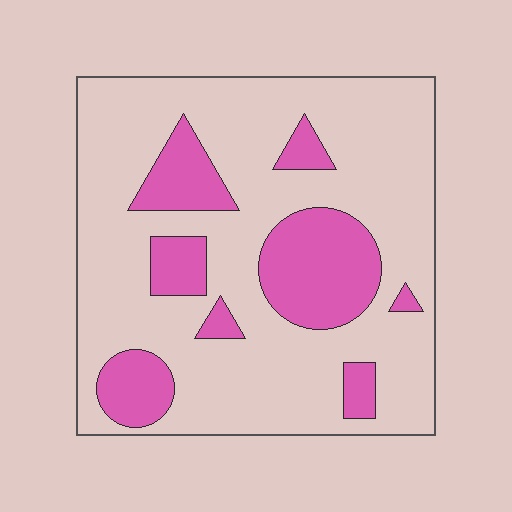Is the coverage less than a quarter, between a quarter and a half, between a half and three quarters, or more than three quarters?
Less than a quarter.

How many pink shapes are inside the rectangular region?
8.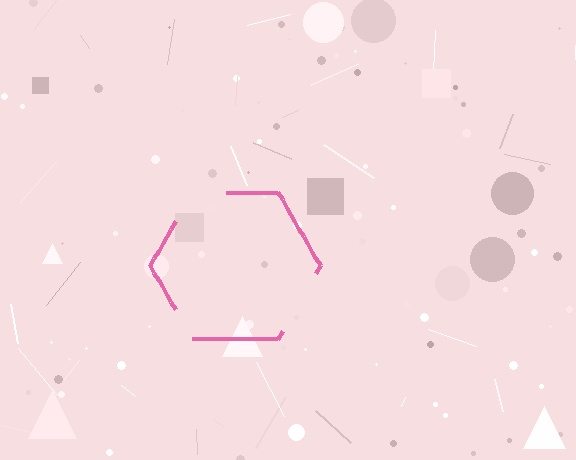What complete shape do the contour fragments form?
The contour fragments form a hexagon.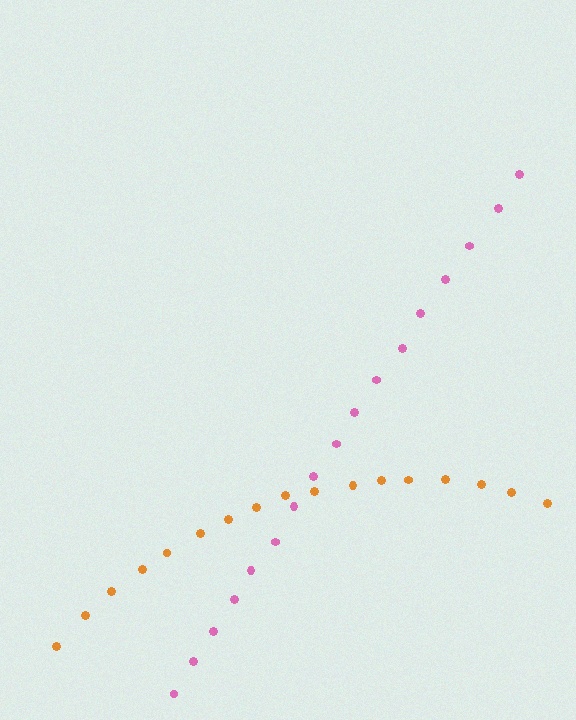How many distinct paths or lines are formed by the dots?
There are 2 distinct paths.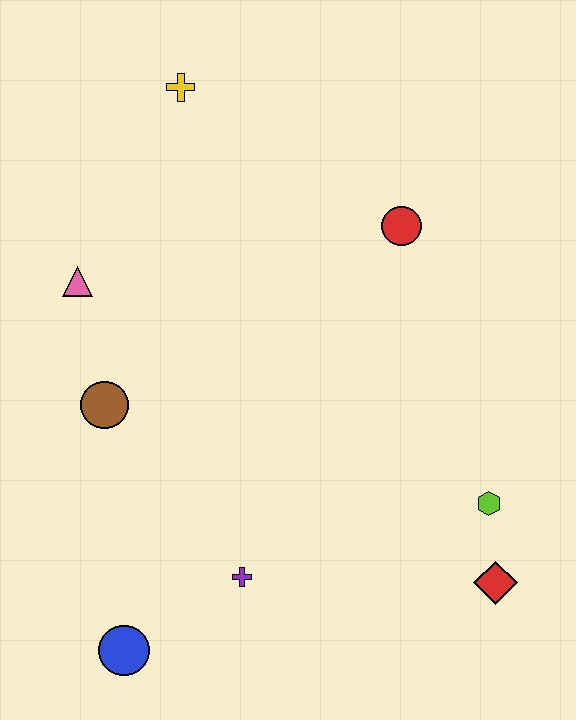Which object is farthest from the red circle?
The blue circle is farthest from the red circle.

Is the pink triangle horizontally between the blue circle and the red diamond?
No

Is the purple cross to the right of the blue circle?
Yes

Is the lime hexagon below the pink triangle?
Yes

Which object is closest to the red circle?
The yellow cross is closest to the red circle.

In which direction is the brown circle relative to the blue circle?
The brown circle is above the blue circle.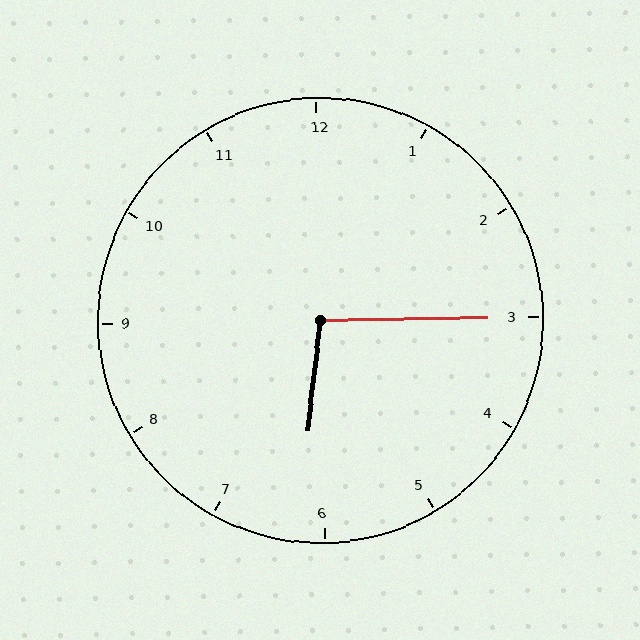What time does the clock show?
6:15.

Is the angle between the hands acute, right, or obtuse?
It is obtuse.